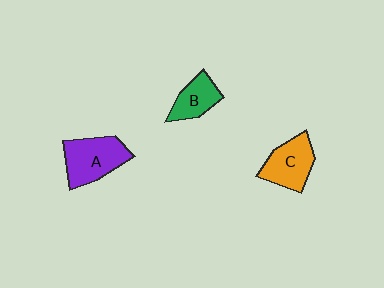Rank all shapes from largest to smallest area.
From largest to smallest: A (purple), C (orange), B (green).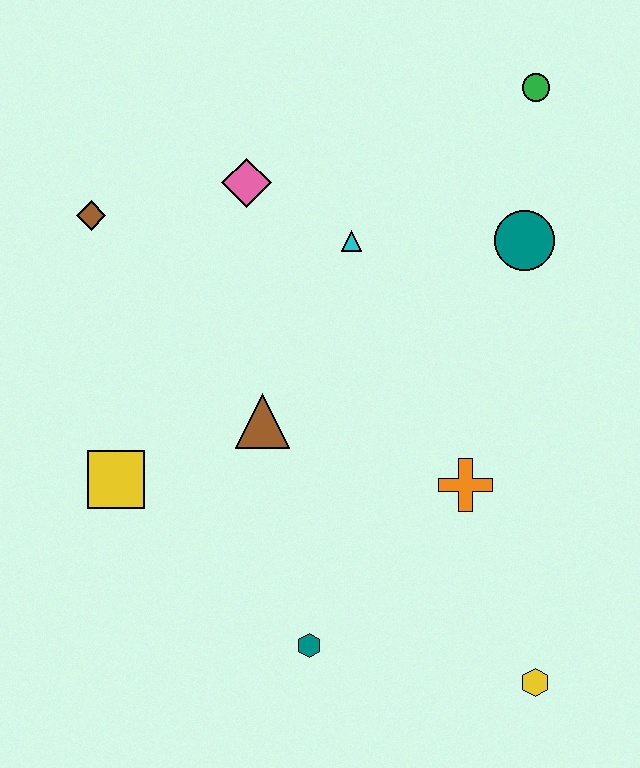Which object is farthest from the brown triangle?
The green circle is farthest from the brown triangle.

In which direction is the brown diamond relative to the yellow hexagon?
The brown diamond is above the yellow hexagon.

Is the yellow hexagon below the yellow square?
Yes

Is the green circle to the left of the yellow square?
No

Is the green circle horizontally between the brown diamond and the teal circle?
No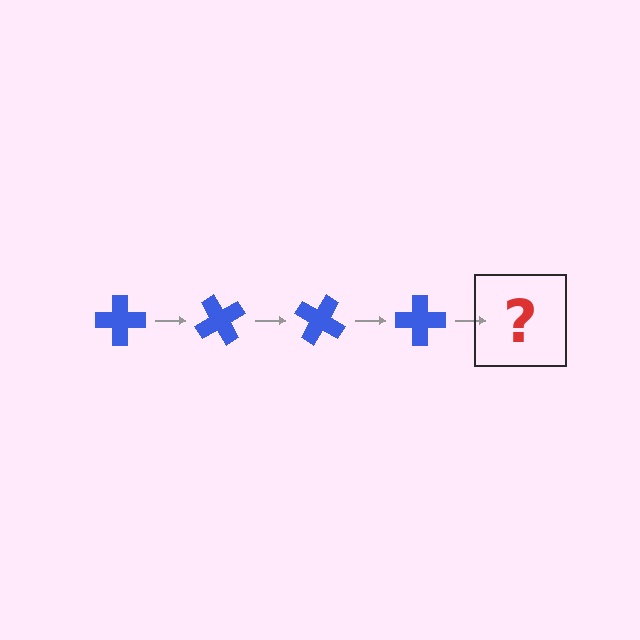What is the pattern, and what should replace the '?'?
The pattern is that the cross rotates 60 degrees each step. The '?' should be a blue cross rotated 240 degrees.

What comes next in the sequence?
The next element should be a blue cross rotated 240 degrees.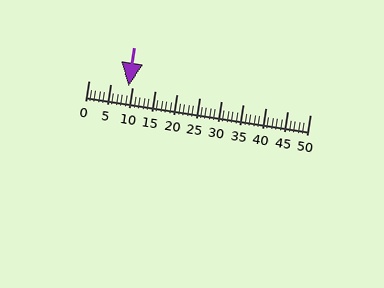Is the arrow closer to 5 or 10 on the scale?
The arrow is closer to 10.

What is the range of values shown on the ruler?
The ruler shows values from 0 to 50.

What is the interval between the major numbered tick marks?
The major tick marks are spaced 5 units apart.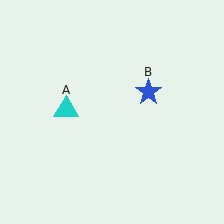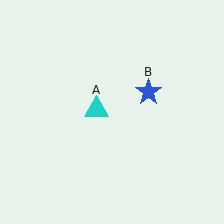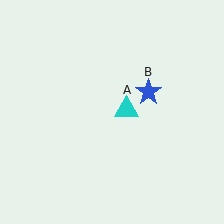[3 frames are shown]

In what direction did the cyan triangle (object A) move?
The cyan triangle (object A) moved right.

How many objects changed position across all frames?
1 object changed position: cyan triangle (object A).